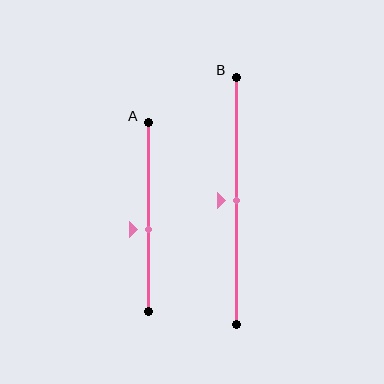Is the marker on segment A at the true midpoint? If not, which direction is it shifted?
No, the marker on segment A is shifted downward by about 6% of the segment length.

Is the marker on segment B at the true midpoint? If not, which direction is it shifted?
Yes, the marker on segment B is at the true midpoint.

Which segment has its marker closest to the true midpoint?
Segment B has its marker closest to the true midpoint.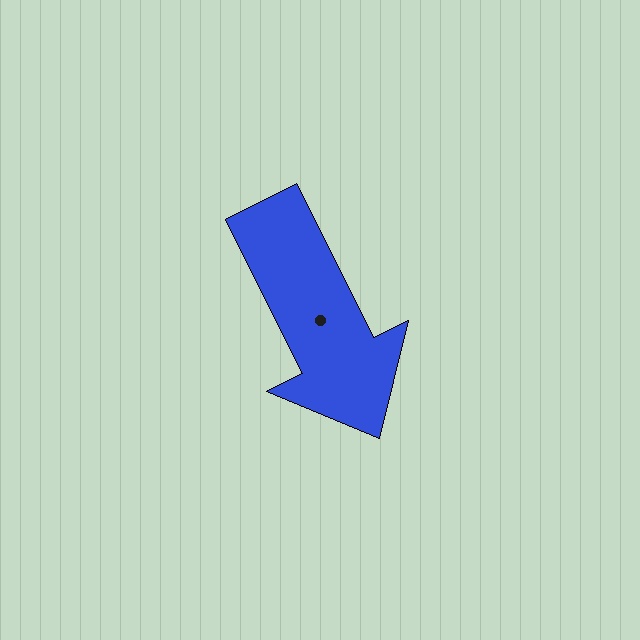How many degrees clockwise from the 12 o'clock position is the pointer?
Approximately 154 degrees.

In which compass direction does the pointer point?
Southeast.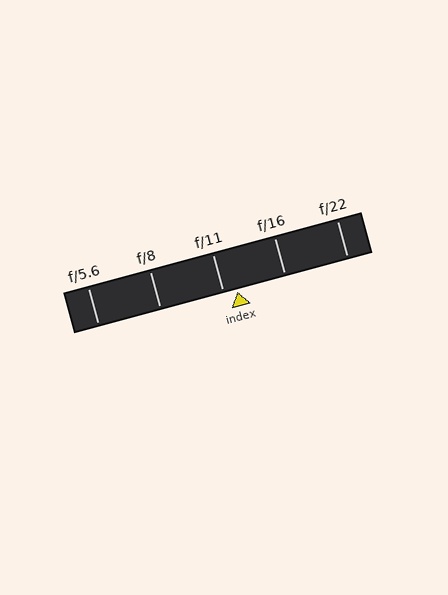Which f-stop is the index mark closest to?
The index mark is closest to f/11.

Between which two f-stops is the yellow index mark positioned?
The index mark is between f/11 and f/16.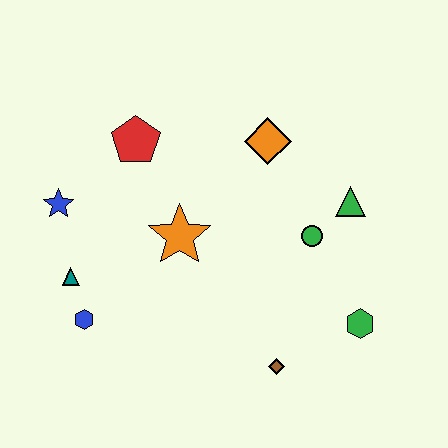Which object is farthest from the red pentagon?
The green hexagon is farthest from the red pentagon.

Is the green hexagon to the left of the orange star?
No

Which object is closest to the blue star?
The teal triangle is closest to the blue star.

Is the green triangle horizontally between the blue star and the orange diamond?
No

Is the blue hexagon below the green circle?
Yes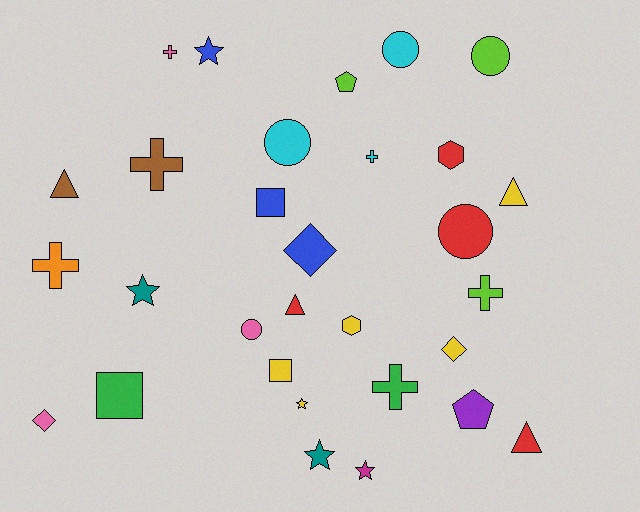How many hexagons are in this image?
There are 2 hexagons.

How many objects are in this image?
There are 30 objects.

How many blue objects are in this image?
There are 3 blue objects.